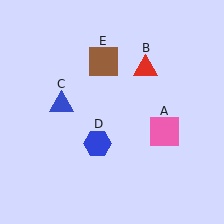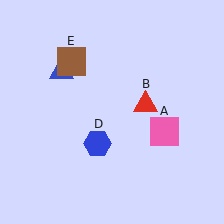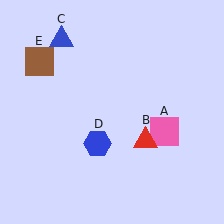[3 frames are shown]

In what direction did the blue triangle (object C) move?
The blue triangle (object C) moved up.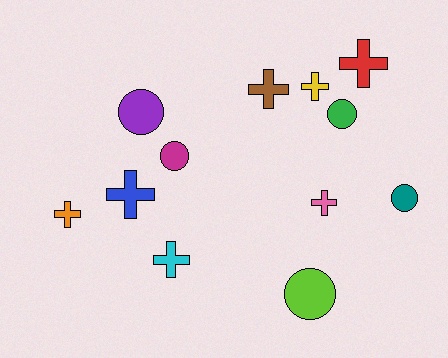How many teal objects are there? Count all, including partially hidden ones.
There is 1 teal object.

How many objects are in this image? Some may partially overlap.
There are 12 objects.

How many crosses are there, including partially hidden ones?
There are 7 crosses.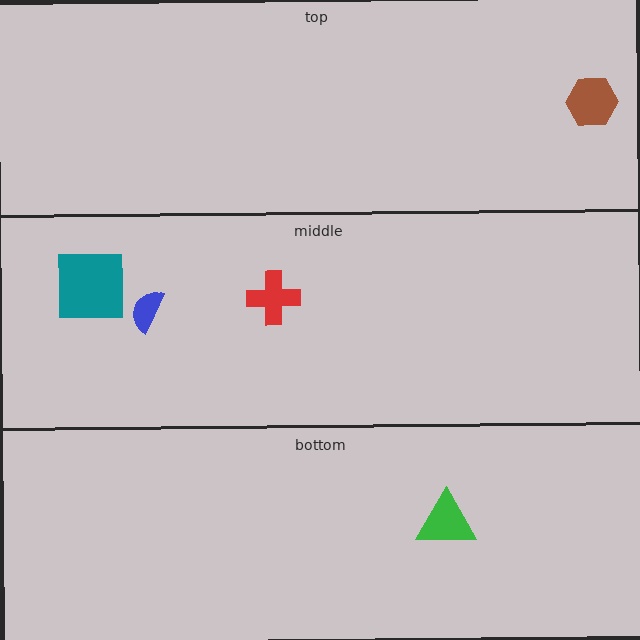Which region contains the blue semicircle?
The middle region.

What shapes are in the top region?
The brown hexagon.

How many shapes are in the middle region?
3.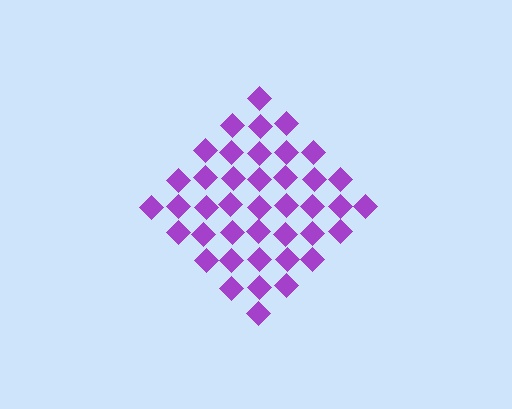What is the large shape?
The large shape is a diamond.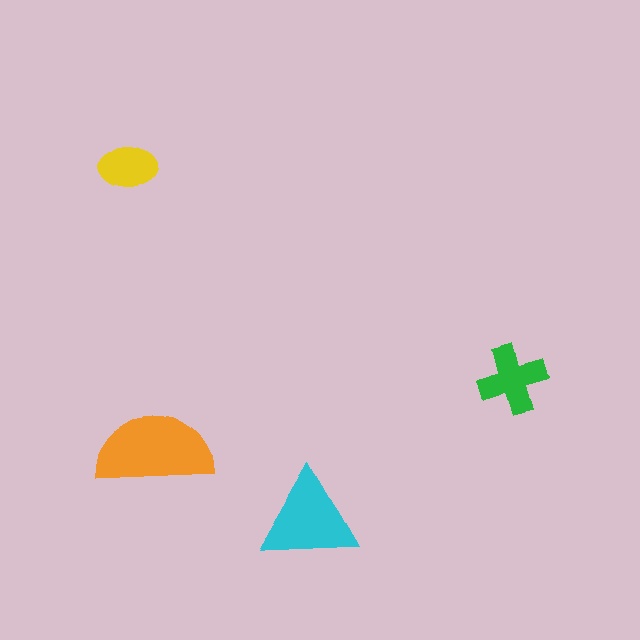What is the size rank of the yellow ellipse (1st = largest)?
4th.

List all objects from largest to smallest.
The orange semicircle, the cyan triangle, the green cross, the yellow ellipse.